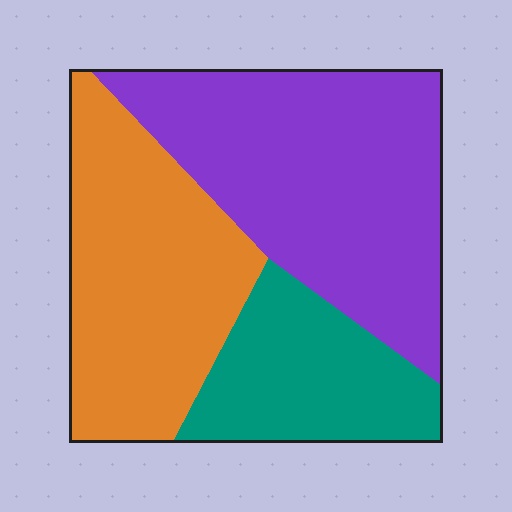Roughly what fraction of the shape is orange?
Orange covers roughly 35% of the shape.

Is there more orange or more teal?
Orange.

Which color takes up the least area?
Teal, at roughly 20%.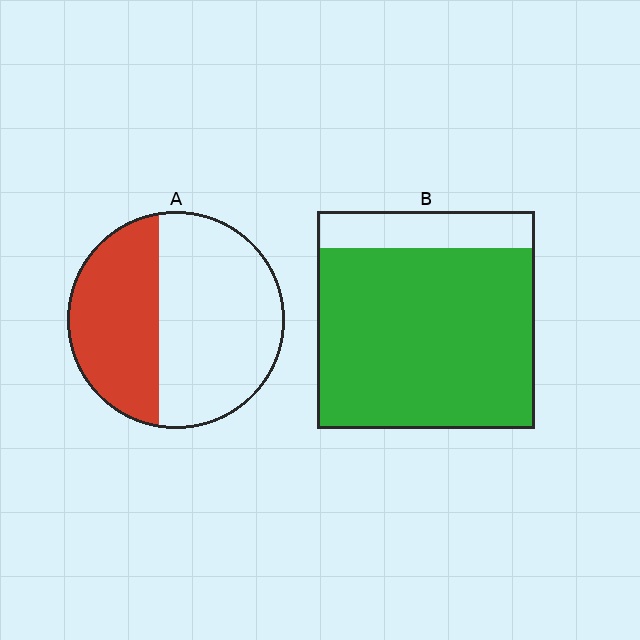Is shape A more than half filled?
No.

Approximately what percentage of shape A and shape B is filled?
A is approximately 40% and B is approximately 85%.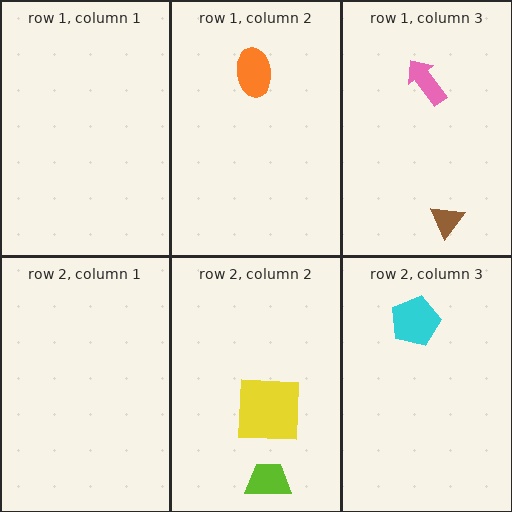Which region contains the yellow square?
The row 2, column 2 region.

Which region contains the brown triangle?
The row 1, column 3 region.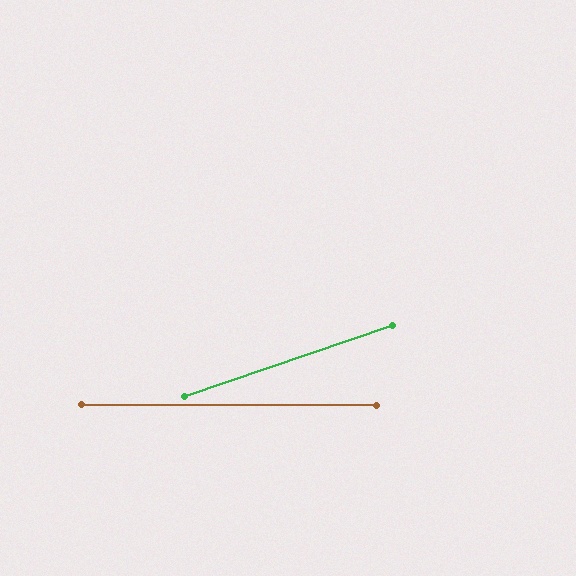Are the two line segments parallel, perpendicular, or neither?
Neither parallel nor perpendicular — they differ by about 19°.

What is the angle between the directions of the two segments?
Approximately 19 degrees.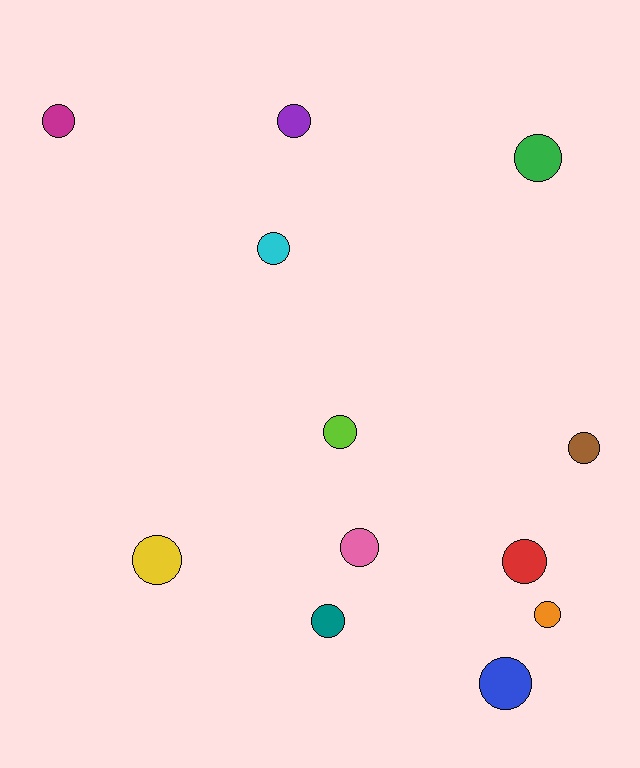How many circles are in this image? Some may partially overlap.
There are 12 circles.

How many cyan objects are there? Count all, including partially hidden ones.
There is 1 cyan object.